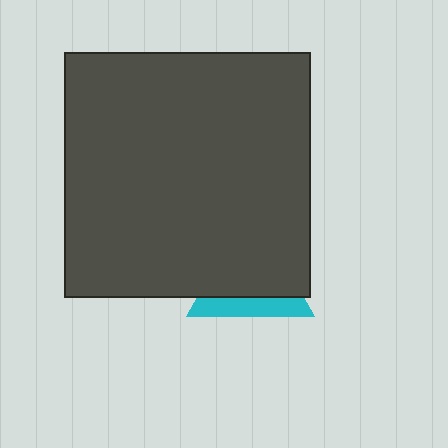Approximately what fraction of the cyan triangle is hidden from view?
Roughly 68% of the cyan triangle is hidden behind the dark gray square.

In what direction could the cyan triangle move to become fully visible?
The cyan triangle could move down. That would shift it out from behind the dark gray square entirely.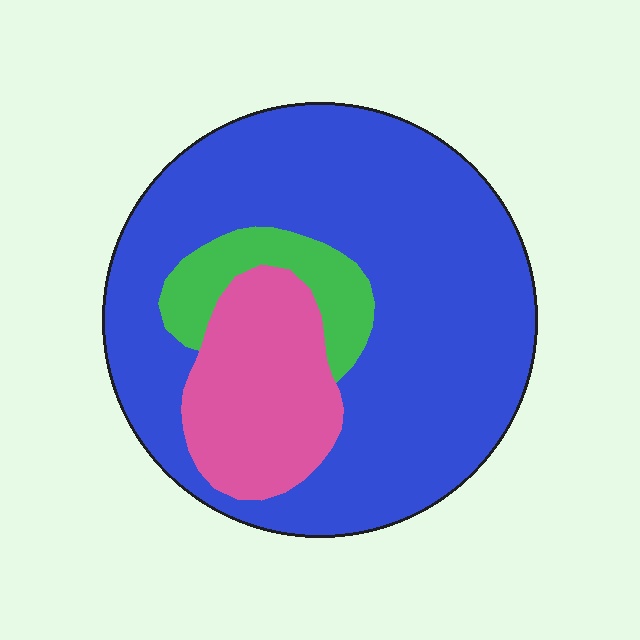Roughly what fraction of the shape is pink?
Pink covers 19% of the shape.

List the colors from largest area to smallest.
From largest to smallest: blue, pink, green.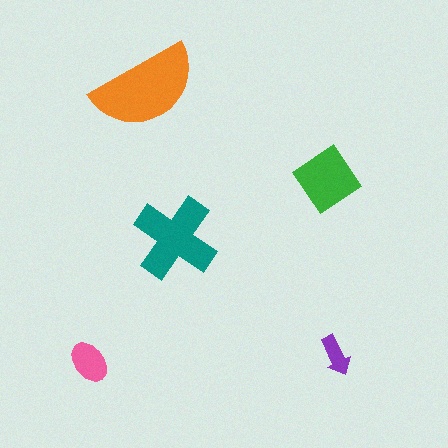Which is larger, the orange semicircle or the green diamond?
The orange semicircle.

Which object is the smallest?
The purple arrow.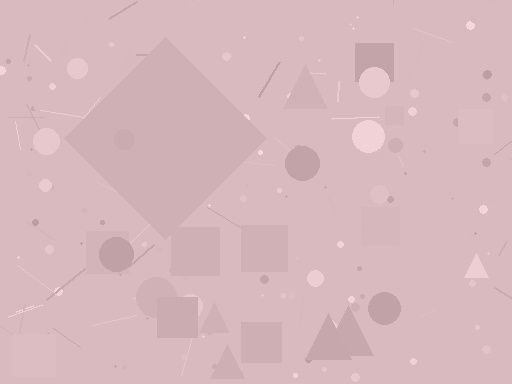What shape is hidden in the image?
A diamond is hidden in the image.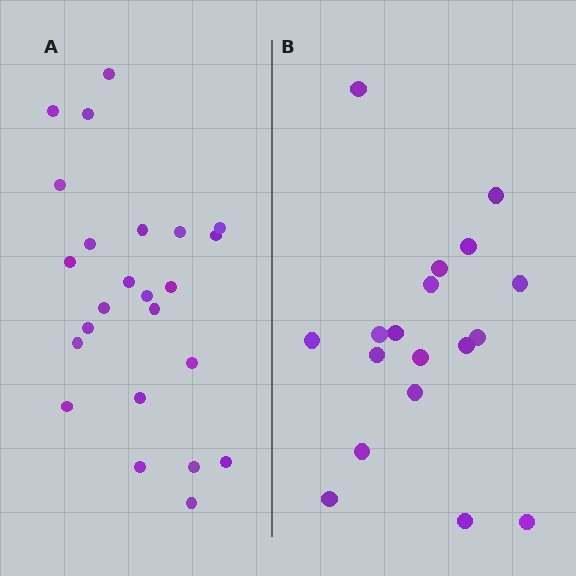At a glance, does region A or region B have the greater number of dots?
Region A (the left region) has more dots.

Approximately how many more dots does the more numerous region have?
Region A has about 6 more dots than region B.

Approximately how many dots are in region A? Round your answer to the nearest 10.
About 20 dots. (The exact count is 24, which rounds to 20.)